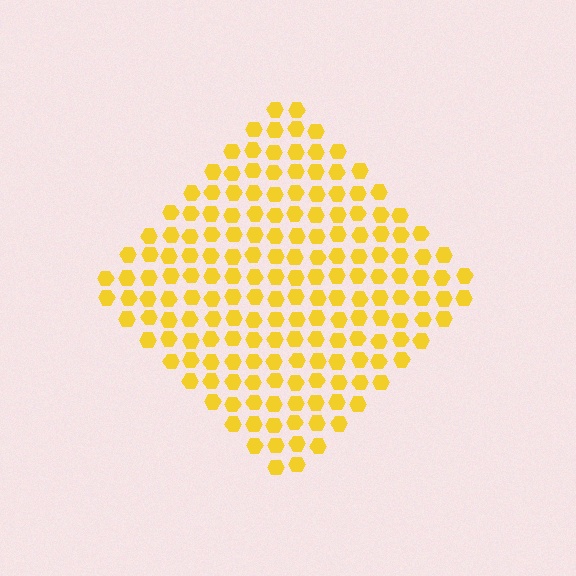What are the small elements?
The small elements are hexagons.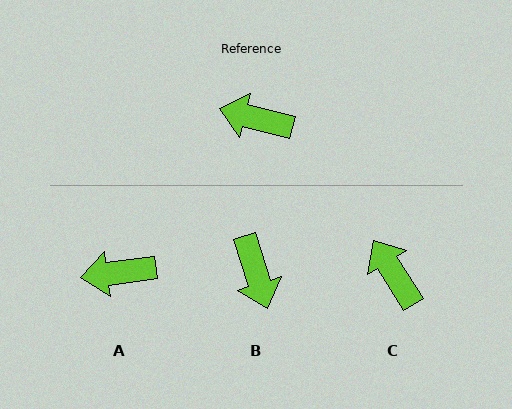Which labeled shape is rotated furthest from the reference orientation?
B, about 122 degrees away.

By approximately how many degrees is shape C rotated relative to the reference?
Approximately 43 degrees clockwise.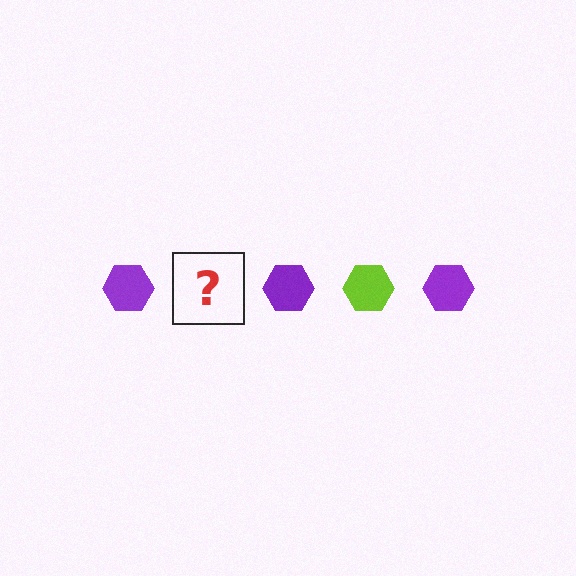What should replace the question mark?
The question mark should be replaced with a lime hexagon.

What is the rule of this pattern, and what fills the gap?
The rule is that the pattern cycles through purple, lime hexagons. The gap should be filled with a lime hexagon.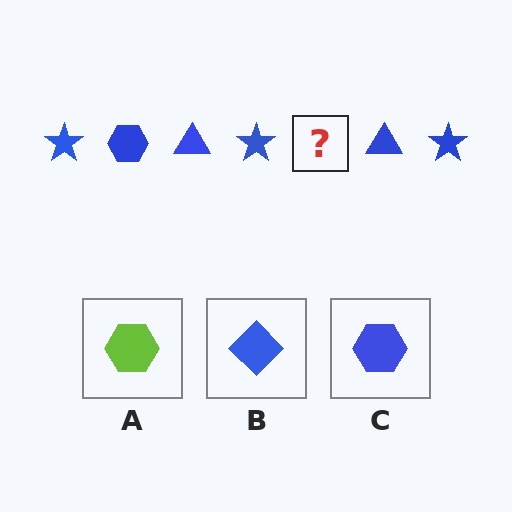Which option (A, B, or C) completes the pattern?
C.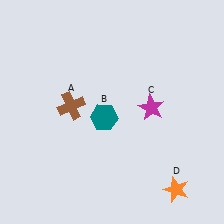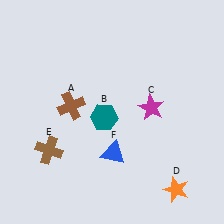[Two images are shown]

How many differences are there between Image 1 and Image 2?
There are 2 differences between the two images.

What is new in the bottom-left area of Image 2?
A brown cross (E) was added in the bottom-left area of Image 2.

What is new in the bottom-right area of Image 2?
A blue triangle (F) was added in the bottom-right area of Image 2.